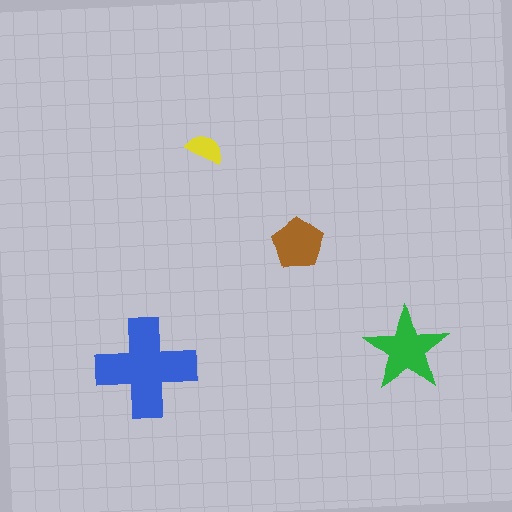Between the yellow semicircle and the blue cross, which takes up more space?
The blue cross.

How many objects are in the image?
There are 4 objects in the image.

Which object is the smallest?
The yellow semicircle.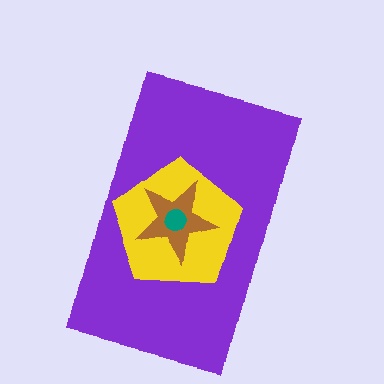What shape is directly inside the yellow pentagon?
The brown star.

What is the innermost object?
The teal circle.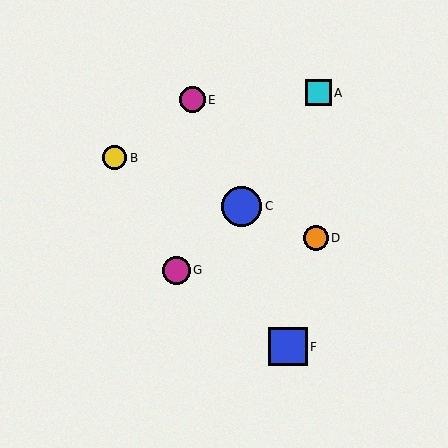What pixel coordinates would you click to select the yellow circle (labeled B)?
Click at (115, 158) to select the yellow circle B.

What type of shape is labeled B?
Shape B is a yellow circle.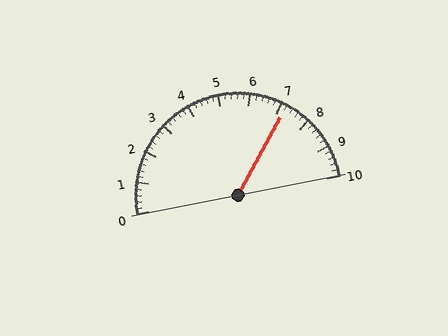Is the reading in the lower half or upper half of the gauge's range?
The reading is in the upper half of the range (0 to 10).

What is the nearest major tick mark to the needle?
The nearest major tick mark is 7.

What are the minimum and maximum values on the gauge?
The gauge ranges from 0 to 10.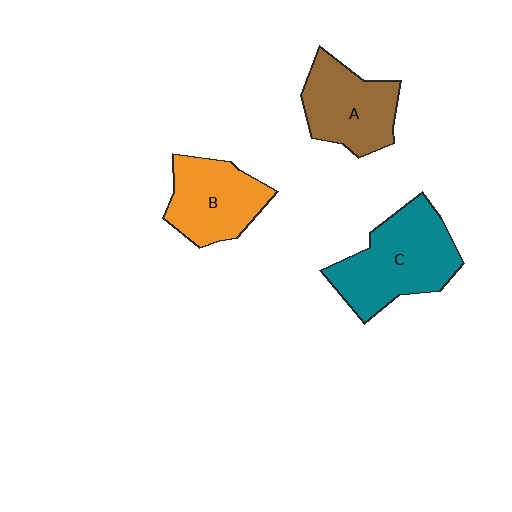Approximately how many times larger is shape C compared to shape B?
Approximately 1.4 times.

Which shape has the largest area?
Shape C (teal).